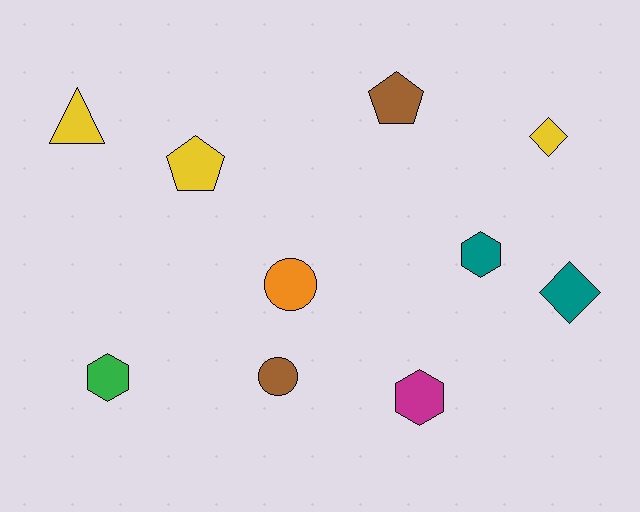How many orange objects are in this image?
There is 1 orange object.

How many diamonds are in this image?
There are 2 diamonds.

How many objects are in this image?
There are 10 objects.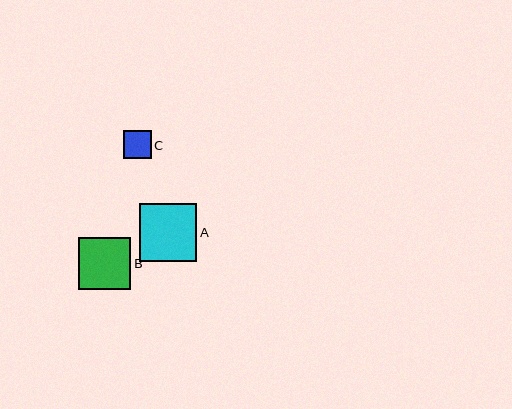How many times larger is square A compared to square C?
Square A is approximately 2.0 times the size of square C.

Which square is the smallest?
Square C is the smallest with a size of approximately 28 pixels.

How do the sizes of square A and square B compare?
Square A and square B are approximately the same size.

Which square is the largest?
Square A is the largest with a size of approximately 58 pixels.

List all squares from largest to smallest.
From largest to smallest: A, B, C.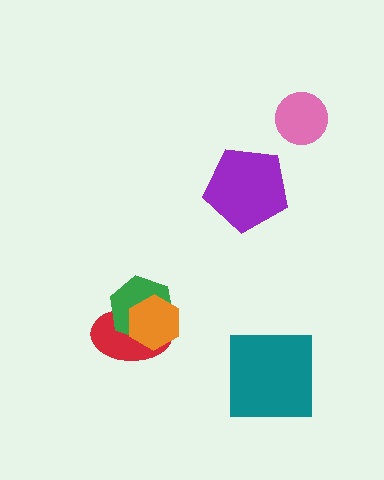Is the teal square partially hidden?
No, no other shape covers it.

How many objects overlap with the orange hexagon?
2 objects overlap with the orange hexagon.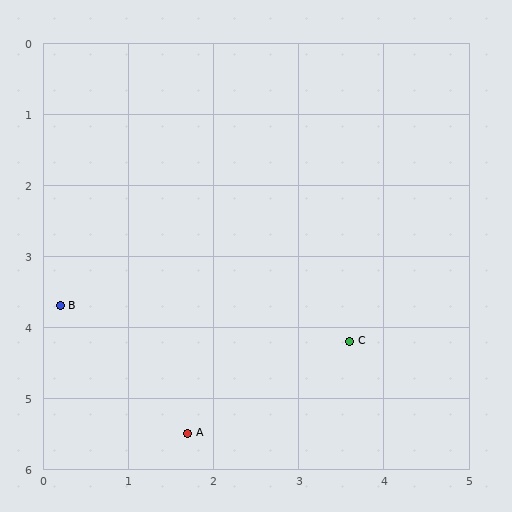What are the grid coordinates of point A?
Point A is at approximately (1.7, 5.5).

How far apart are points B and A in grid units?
Points B and A are about 2.3 grid units apart.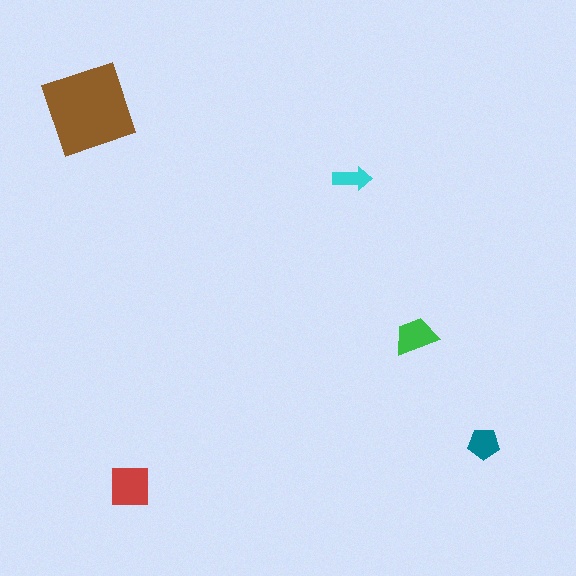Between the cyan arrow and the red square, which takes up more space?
The red square.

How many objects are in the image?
There are 5 objects in the image.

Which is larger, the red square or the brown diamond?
The brown diamond.